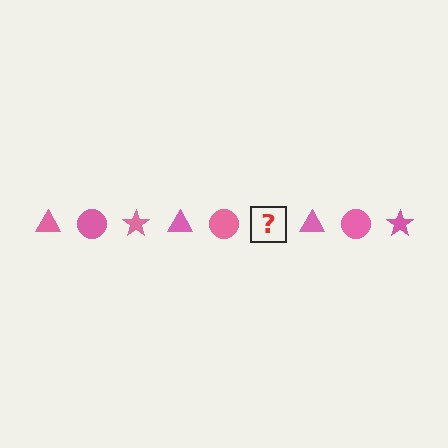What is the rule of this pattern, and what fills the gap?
The rule is that the pattern cycles through triangle, circle, star shapes in pink. The gap should be filled with a pink star.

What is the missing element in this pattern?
The missing element is a pink star.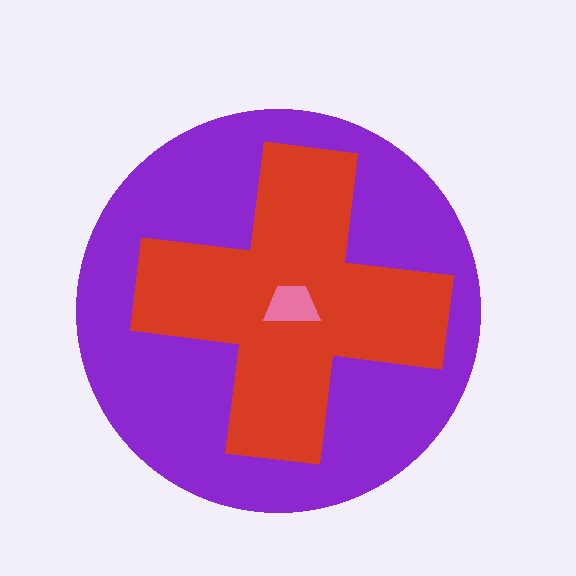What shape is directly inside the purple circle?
The red cross.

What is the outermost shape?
The purple circle.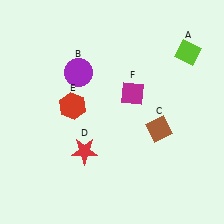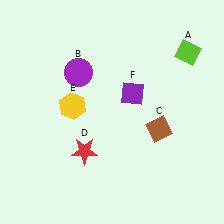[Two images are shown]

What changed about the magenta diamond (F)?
In Image 1, F is magenta. In Image 2, it changed to purple.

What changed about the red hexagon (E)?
In Image 1, E is red. In Image 2, it changed to yellow.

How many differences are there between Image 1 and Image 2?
There are 2 differences between the two images.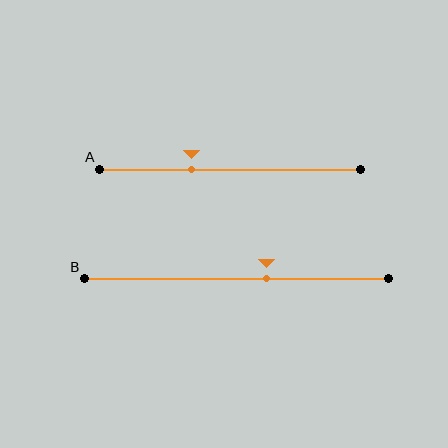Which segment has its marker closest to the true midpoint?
Segment B has its marker closest to the true midpoint.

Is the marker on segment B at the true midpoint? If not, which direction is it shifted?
No, the marker on segment B is shifted to the right by about 10% of the segment length.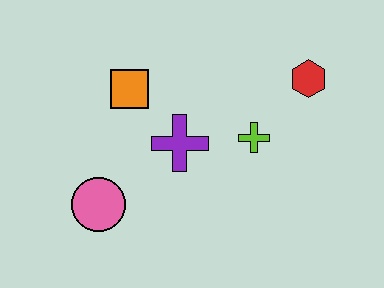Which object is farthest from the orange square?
The red hexagon is farthest from the orange square.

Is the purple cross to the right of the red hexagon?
No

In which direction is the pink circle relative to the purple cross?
The pink circle is to the left of the purple cross.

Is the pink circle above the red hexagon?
No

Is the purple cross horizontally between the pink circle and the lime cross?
Yes